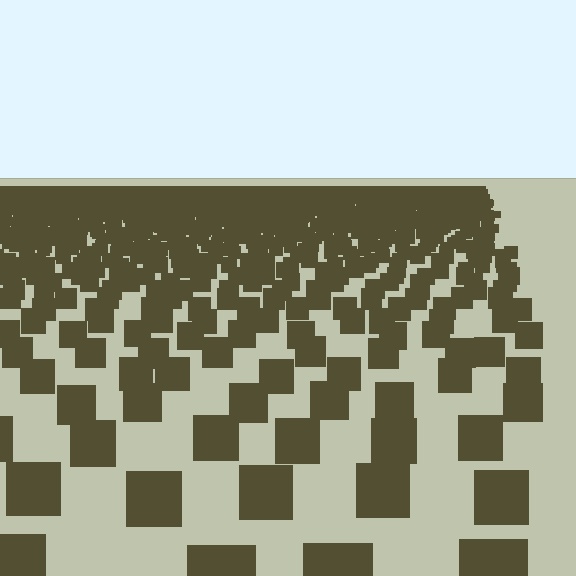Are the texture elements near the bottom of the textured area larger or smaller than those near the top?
Larger. Near the bottom, elements are closer to the viewer and appear at a bigger on-screen size.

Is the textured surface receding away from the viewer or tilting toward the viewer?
The surface is receding away from the viewer. Texture elements get smaller and denser toward the top.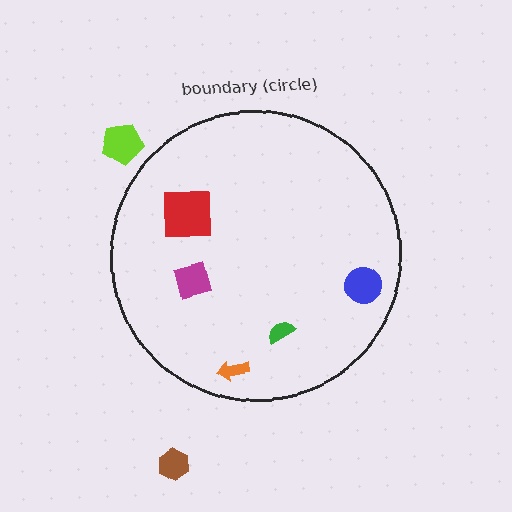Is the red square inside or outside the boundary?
Inside.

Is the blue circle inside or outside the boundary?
Inside.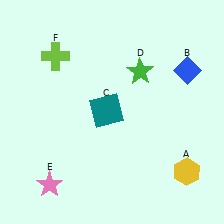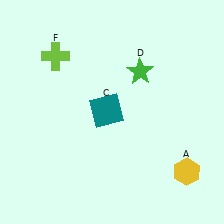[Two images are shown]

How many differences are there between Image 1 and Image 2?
There are 2 differences between the two images.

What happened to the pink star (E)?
The pink star (E) was removed in Image 2. It was in the bottom-left area of Image 1.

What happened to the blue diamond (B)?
The blue diamond (B) was removed in Image 2. It was in the top-right area of Image 1.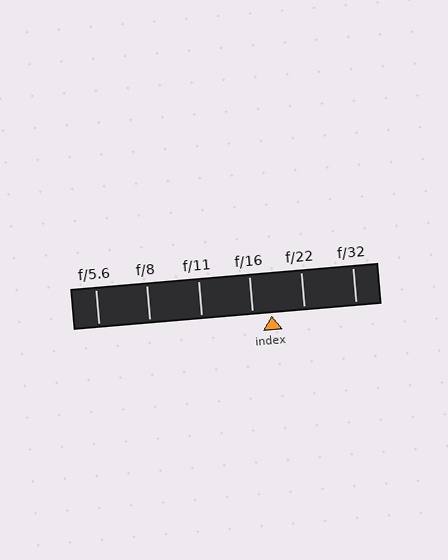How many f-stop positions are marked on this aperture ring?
There are 6 f-stop positions marked.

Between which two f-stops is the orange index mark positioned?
The index mark is between f/16 and f/22.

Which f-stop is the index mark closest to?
The index mark is closest to f/16.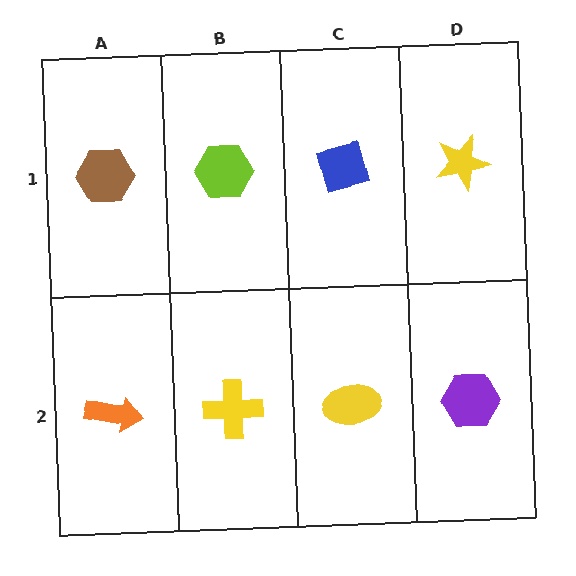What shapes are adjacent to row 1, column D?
A purple hexagon (row 2, column D), a blue diamond (row 1, column C).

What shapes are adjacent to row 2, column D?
A yellow star (row 1, column D), a yellow ellipse (row 2, column C).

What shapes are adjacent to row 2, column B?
A lime hexagon (row 1, column B), an orange arrow (row 2, column A), a yellow ellipse (row 2, column C).